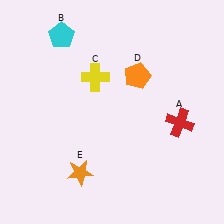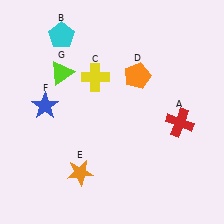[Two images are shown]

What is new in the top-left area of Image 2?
A lime triangle (G) was added in the top-left area of Image 2.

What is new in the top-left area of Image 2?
A blue star (F) was added in the top-left area of Image 2.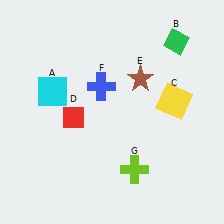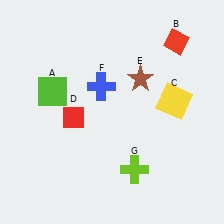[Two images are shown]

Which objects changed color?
A changed from cyan to lime. B changed from green to red.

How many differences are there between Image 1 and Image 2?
There are 2 differences between the two images.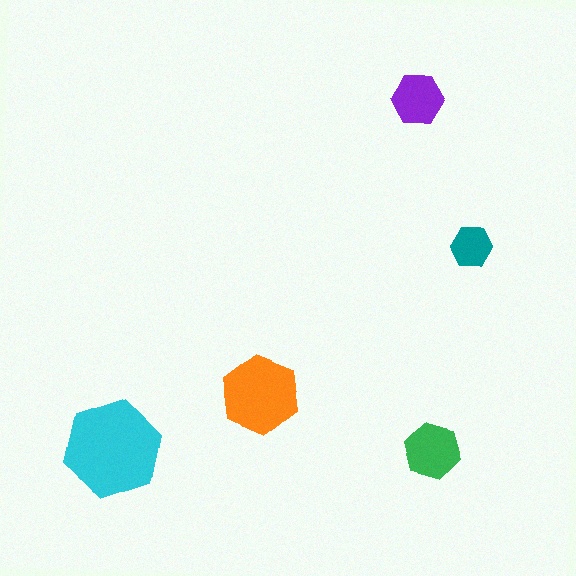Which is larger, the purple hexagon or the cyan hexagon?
The cyan one.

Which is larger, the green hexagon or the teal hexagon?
The green one.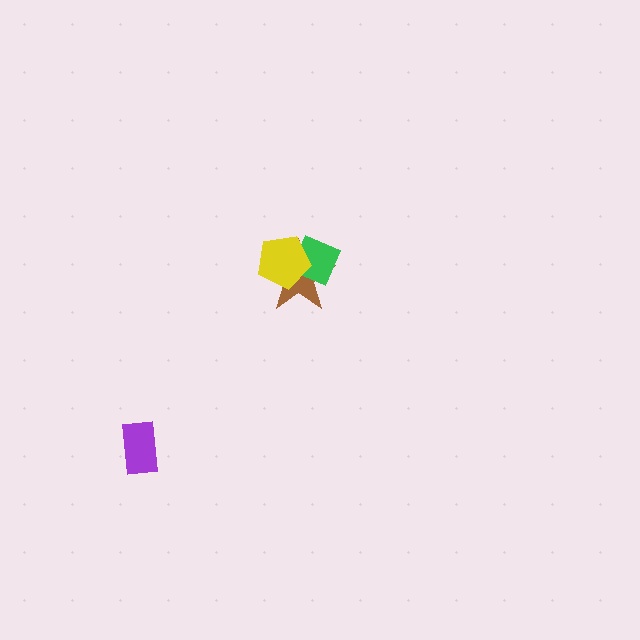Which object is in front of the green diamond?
The yellow pentagon is in front of the green diamond.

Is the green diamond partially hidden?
Yes, it is partially covered by another shape.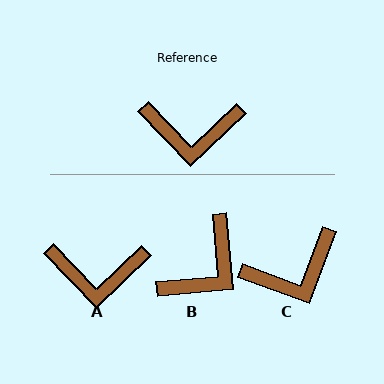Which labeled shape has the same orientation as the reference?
A.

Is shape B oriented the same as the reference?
No, it is off by about 51 degrees.